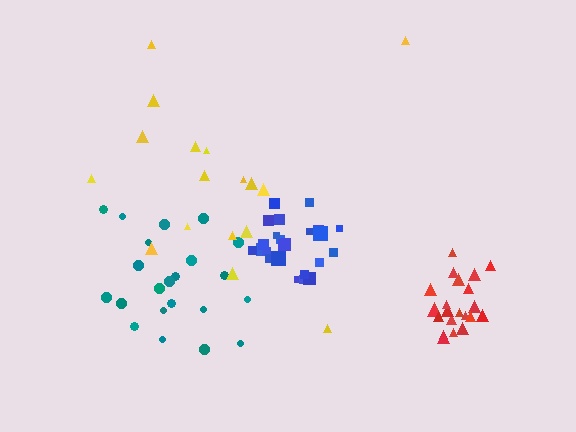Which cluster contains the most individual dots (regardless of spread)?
Blue (23).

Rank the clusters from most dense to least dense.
red, blue, teal, yellow.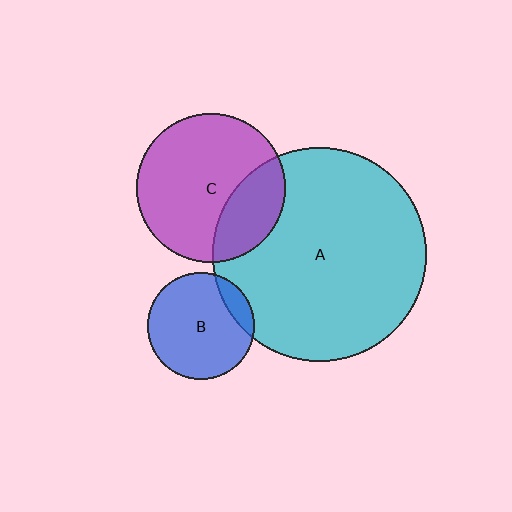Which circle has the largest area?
Circle A (cyan).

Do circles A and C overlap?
Yes.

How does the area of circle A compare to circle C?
Approximately 2.0 times.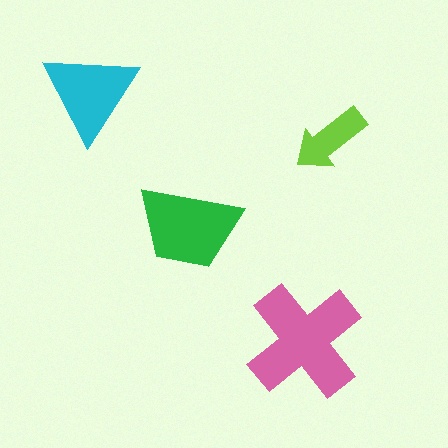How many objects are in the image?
There are 4 objects in the image.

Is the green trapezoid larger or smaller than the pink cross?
Smaller.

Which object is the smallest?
The lime arrow.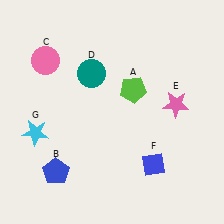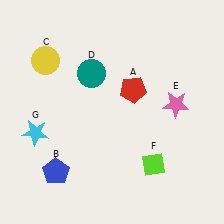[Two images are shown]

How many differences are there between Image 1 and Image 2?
There are 3 differences between the two images.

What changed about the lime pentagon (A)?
In Image 1, A is lime. In Image 2, it changed to red.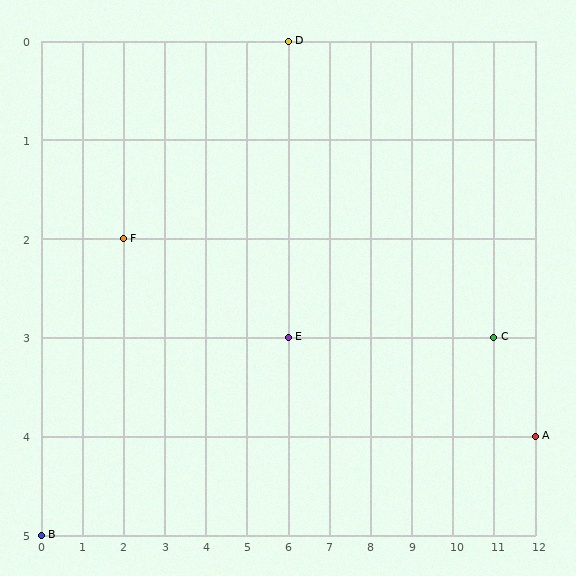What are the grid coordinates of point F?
Point F is at grid coordinates (2, 2).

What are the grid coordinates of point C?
Point C is at grid coordinates (11, 3).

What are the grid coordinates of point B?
Point B is at grid coordinates (0, 5).